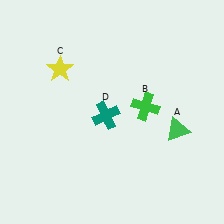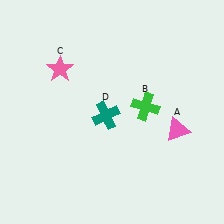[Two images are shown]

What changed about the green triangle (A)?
In Image 1, A is green. In Image 2, it changed to pink.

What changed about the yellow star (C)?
In Image 1, C is yellow. In Image 2, it changed to pink.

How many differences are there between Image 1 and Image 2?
There are 2 differences between the two images.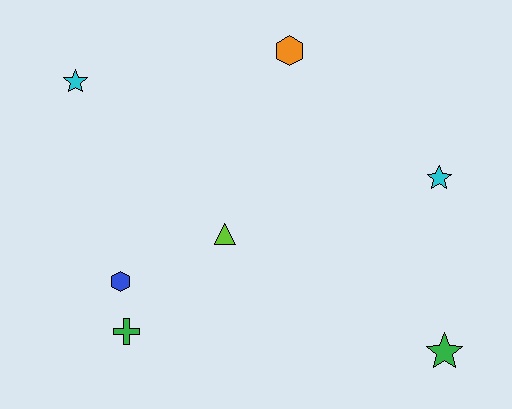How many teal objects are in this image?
There are no teal objects.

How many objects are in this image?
There are 7 objects.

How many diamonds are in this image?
There are no diamonds.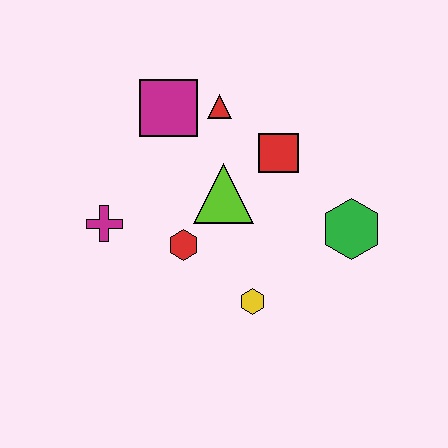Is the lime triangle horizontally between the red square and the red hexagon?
Yes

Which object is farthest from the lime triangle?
The green hexagon is farthest from the lime triangle.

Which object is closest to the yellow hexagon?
The red hexagon is closest to the yellow hexagon.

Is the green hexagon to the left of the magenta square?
No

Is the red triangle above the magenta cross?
Yes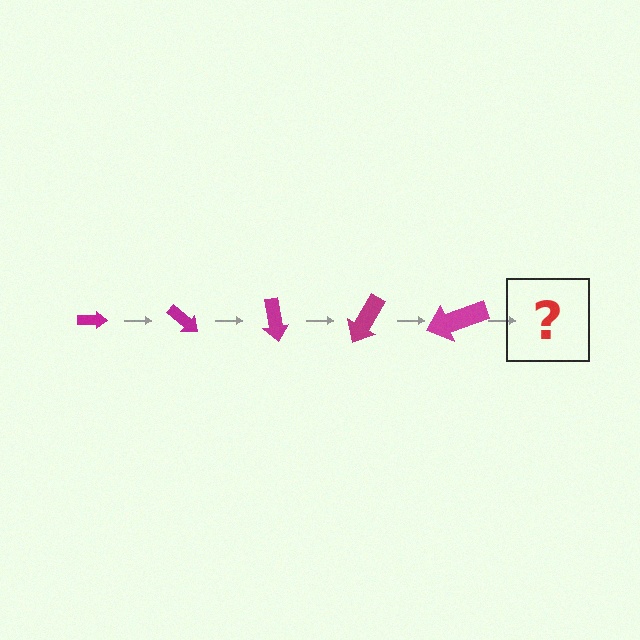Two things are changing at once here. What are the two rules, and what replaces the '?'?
The two rules are that the arrow grows larger each step and it rotates 40 degrees each step. The '?' should be an arrow, larger than the previous one and rotated 200 degrees from the start.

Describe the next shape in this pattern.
It should be an arrow, larger than the previous one and rotated 200 degrees from the start.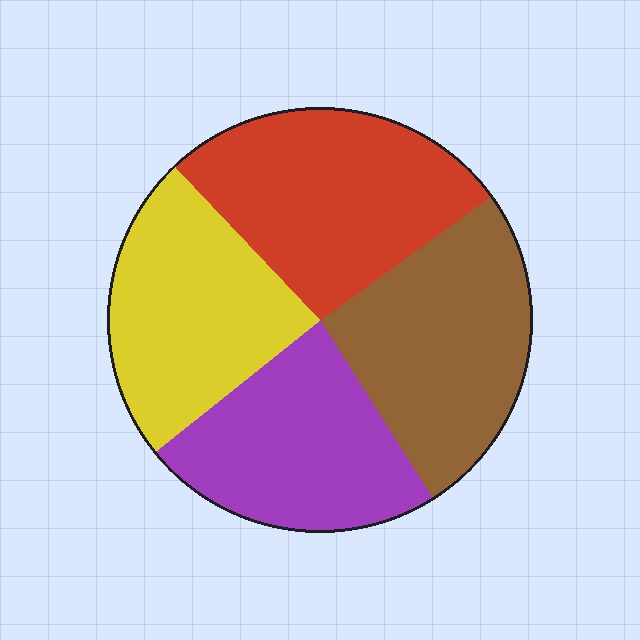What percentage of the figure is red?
Red takes up about one quarter (1/4) of the figure.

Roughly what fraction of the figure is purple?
Purple takes up about one quarter (1/4) of the figure.